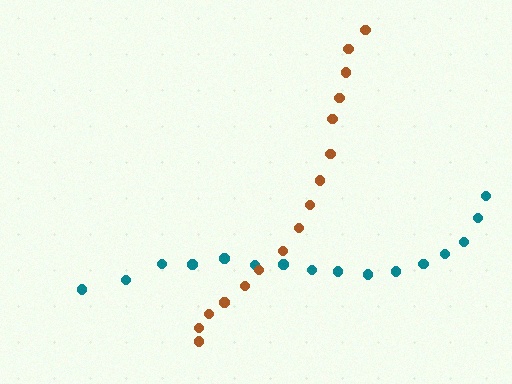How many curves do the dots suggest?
There are 2 distinct paths.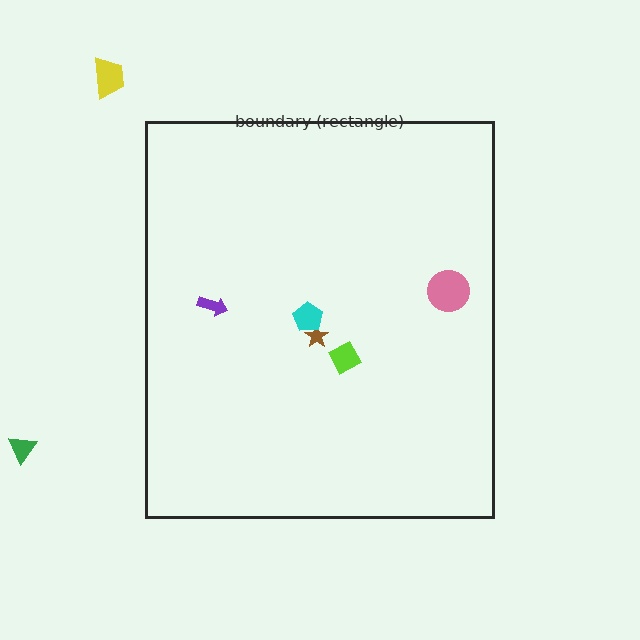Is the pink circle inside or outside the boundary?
Inside.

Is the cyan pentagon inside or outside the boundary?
Inside.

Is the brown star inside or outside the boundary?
Inside.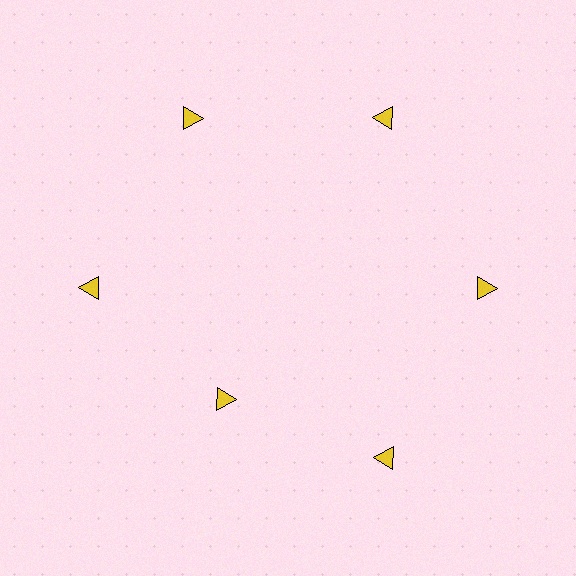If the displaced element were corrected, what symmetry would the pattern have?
It would have 6-fold rotational symmetry — the pattern would map onto itself every 60 degrees.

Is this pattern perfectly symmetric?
No. The 6 yellow triangles are arranged in a ring, but one element near the 7 o'clock position is pulled inward toward the center, breaking the 6-fold rotational symmetry.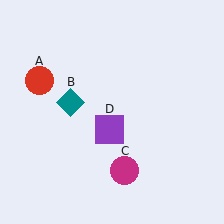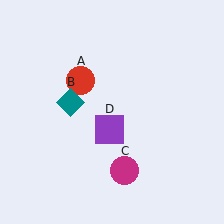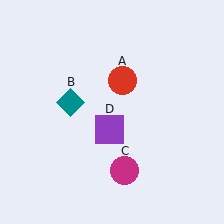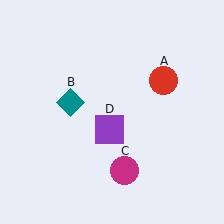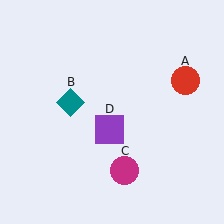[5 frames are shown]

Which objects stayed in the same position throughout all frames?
Teal diamond (object B) and magenta circle (object C) and purple square (object D) remained stationary.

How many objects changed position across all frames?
1 object changed position: red circle (object A).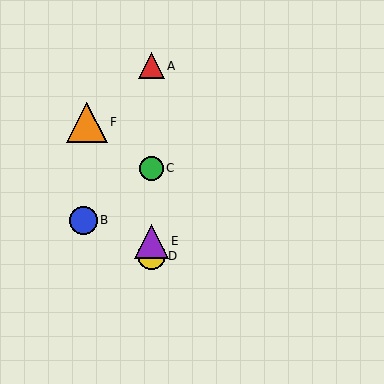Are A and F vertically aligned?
No, A is at x≈151 and F is at x≈87.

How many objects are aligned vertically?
4 objects (A, C, D, E) are aligned vertically.